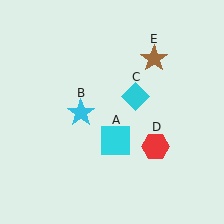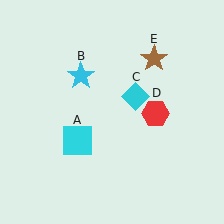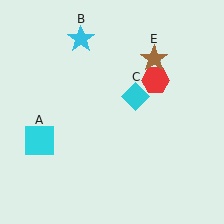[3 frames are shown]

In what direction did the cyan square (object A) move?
The cyan square (object A) moved left.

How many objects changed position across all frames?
3 objects changed position: cyan square (object A), cyan star (object B), red hexagon (object D).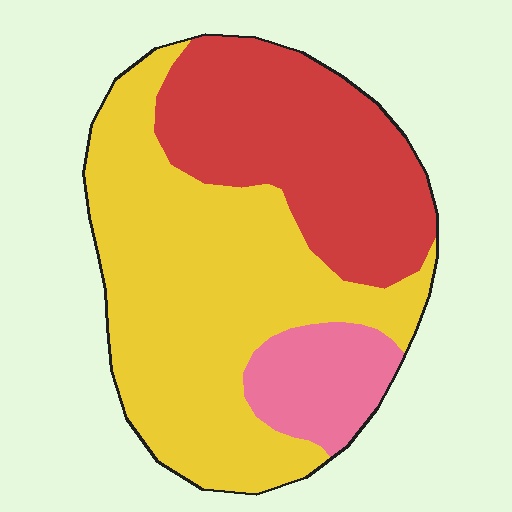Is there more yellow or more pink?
Yellow.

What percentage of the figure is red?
Red covers roughly 35% of the figure.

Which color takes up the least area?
Pink, at roughly 10%.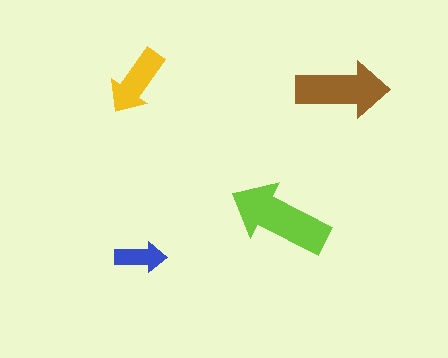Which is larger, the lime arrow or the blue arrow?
The lime one.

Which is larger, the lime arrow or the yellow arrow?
The lime one.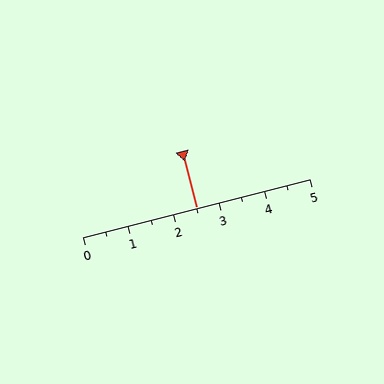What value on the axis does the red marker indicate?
The marker indicates approximately 2.5.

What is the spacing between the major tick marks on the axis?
The major ticks are spaced 1 apart.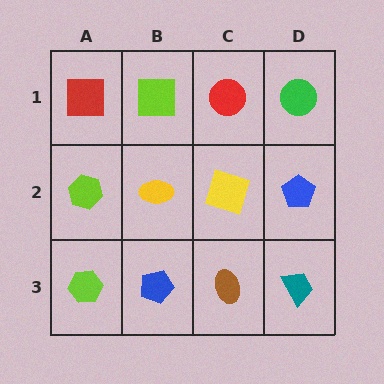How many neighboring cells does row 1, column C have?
3.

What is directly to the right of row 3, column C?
A teal trapezoid.